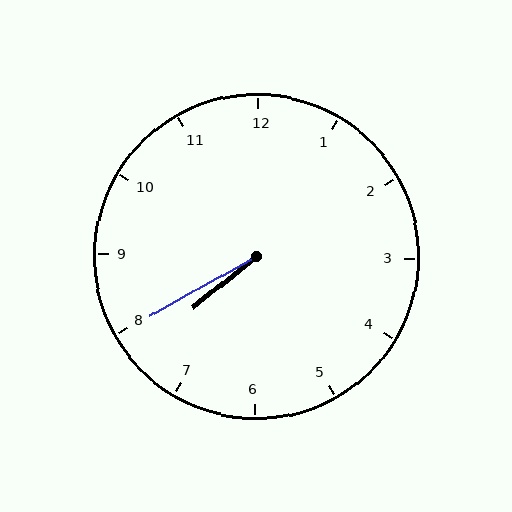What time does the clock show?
7:40.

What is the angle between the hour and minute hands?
Approximately 10 degrees.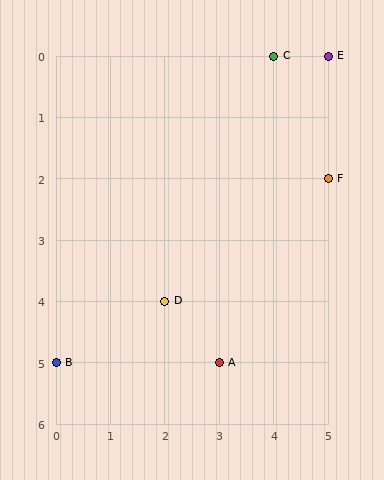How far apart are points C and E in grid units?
Points C and E are 1 column apart.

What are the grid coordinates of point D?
Point D is at grid coordinates (2, 4).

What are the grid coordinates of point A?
Point A is at grid coordinates (3, 5).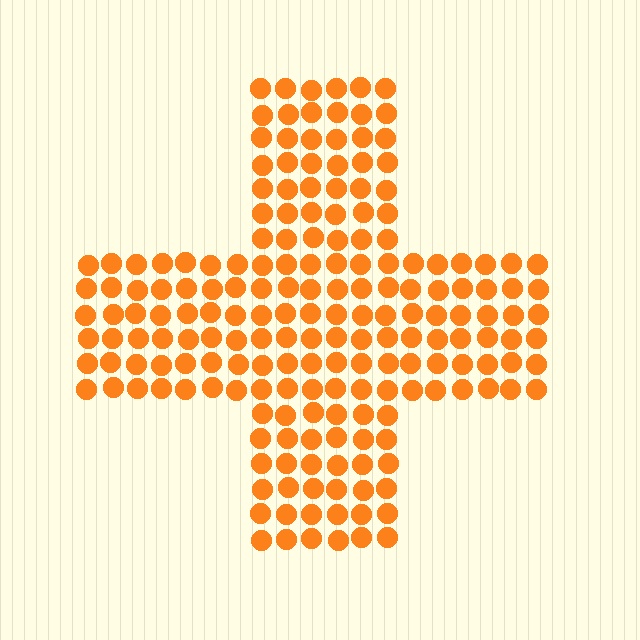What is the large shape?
The large shape is a cross.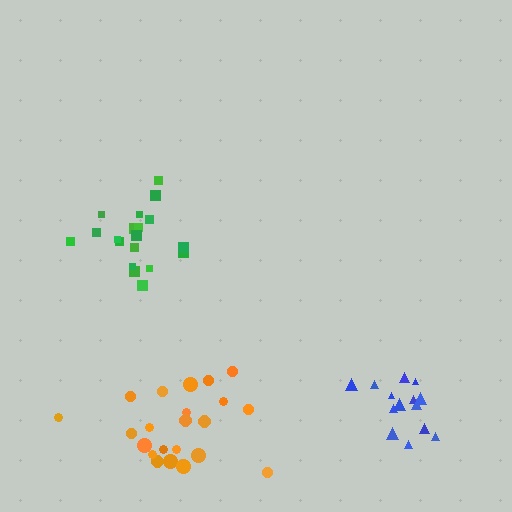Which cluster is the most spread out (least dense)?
Orange.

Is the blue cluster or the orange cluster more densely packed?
Blue.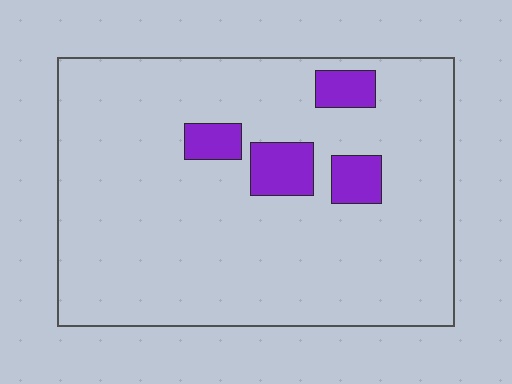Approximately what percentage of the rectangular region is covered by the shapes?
Approximately 10%.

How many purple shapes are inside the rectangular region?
4.